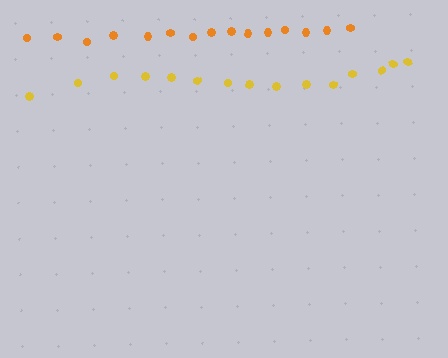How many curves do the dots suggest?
There are 2 distinct paths.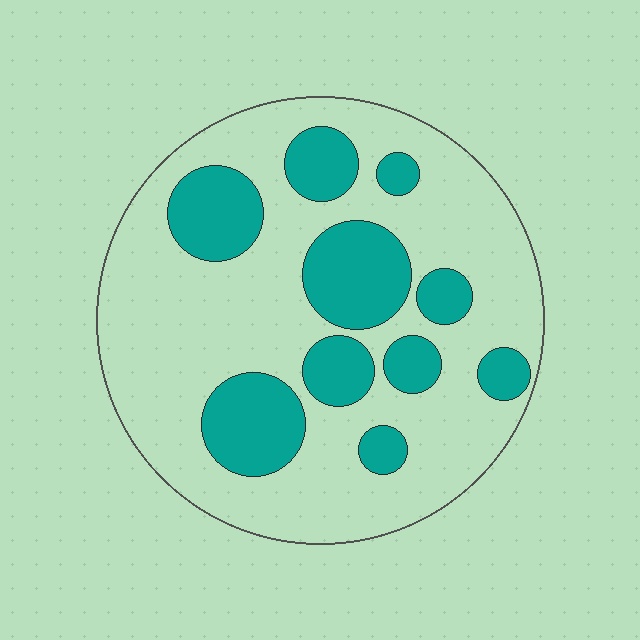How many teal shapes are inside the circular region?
10.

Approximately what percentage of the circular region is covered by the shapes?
Approximately 30%.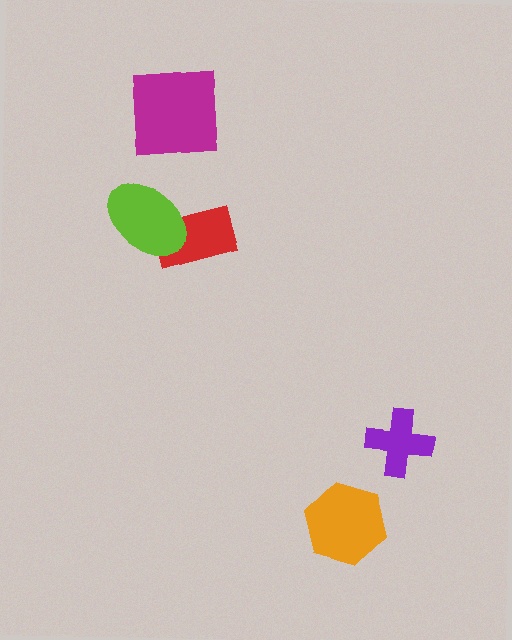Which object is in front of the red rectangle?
The lime ellipse is in front of the red rectangle.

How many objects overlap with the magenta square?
0 objects overlap with the magenta square.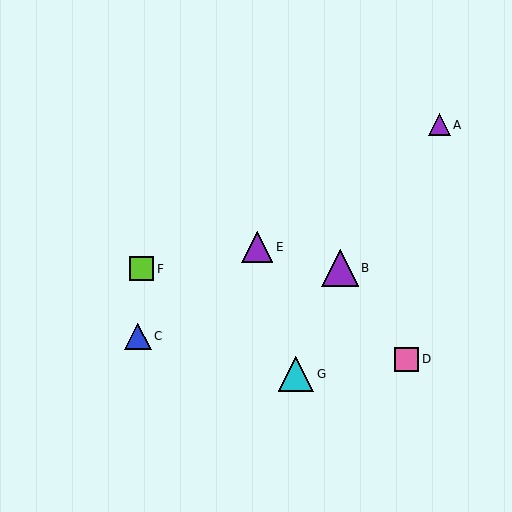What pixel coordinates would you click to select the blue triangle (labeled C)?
Click at (138, 336) to select the blue triangle C.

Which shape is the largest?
The purple triangle (labeled B) is the largest.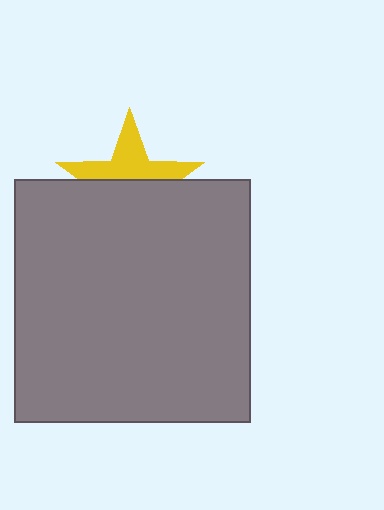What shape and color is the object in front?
The object in front is a gray rectangle.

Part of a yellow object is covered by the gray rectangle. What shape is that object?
It is a star.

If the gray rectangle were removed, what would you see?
You would see the complete yellow star.